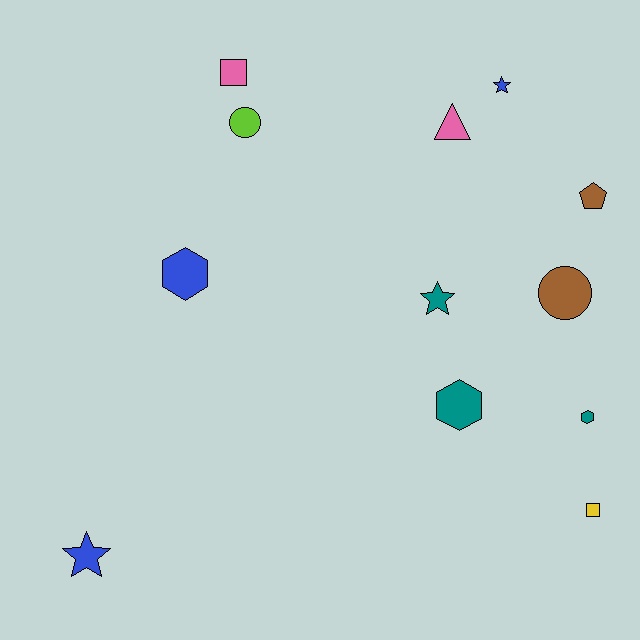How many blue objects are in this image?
There are 3 blue objects.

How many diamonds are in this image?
There are no diamonds.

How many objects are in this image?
There are 12 objects.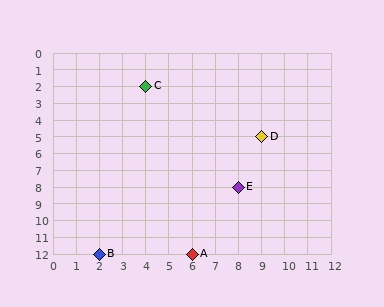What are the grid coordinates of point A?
Point A is at grid coordinates (6, 12).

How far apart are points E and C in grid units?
Points E and C are 4 columns and 6 rows apart (about 7.2 grid units diagonally).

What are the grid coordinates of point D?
Point D is at grid coordinates (9, 5).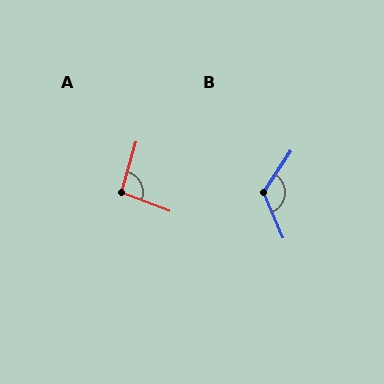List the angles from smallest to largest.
A (95°), B (123°).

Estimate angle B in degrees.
Approximately 123 degrees.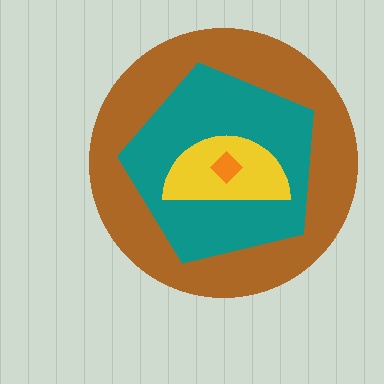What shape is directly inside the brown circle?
The teal pentagon.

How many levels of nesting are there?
4.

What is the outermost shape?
The brown circle.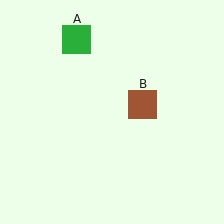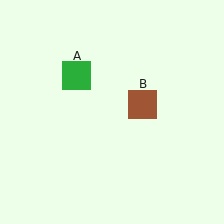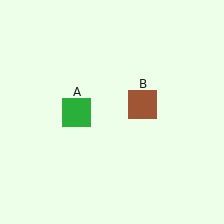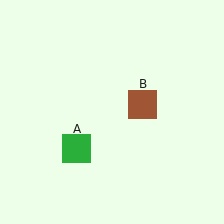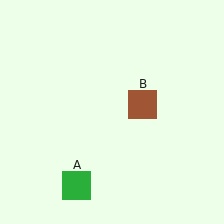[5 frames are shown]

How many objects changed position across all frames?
1 object changed position: green square (object A).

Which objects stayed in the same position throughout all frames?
Brown square (object B) remained stationary.